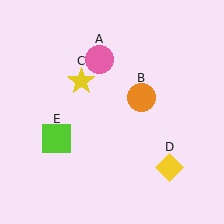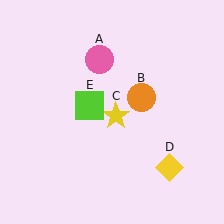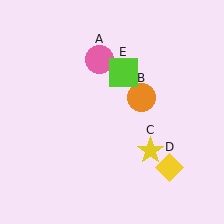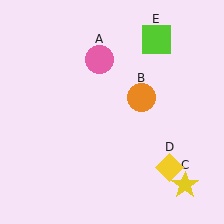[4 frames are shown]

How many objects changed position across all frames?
2 objects changed position: yellow star (object C), lime square (object E).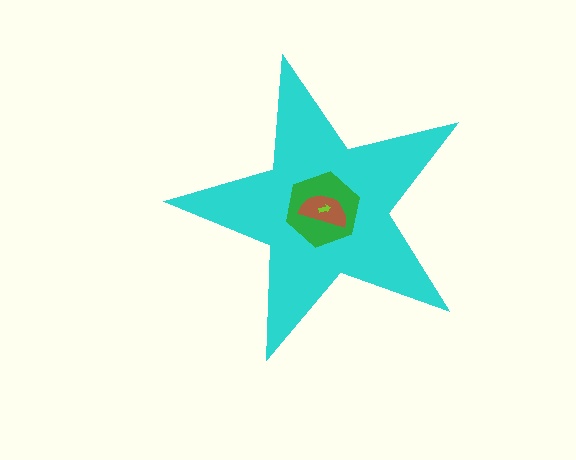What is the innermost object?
The lime arrow.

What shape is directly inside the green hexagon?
The brown semicircle.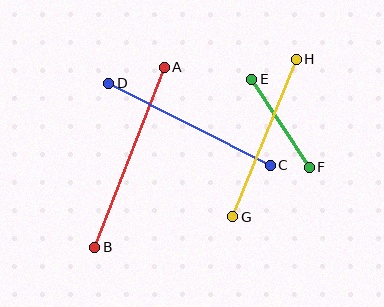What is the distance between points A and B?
The distance is approximately 193 pixels.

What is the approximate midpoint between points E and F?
The midpoint is at approximately (280, 123) pixels.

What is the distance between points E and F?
The distance is approximately 105 pixels.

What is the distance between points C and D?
The distance is approximately 181 pixels.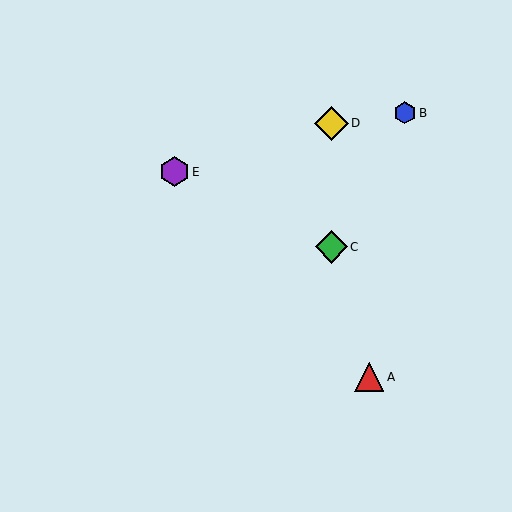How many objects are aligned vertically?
2 objects (C, D) are aligned vertically.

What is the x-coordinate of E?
Object E is at x≈175.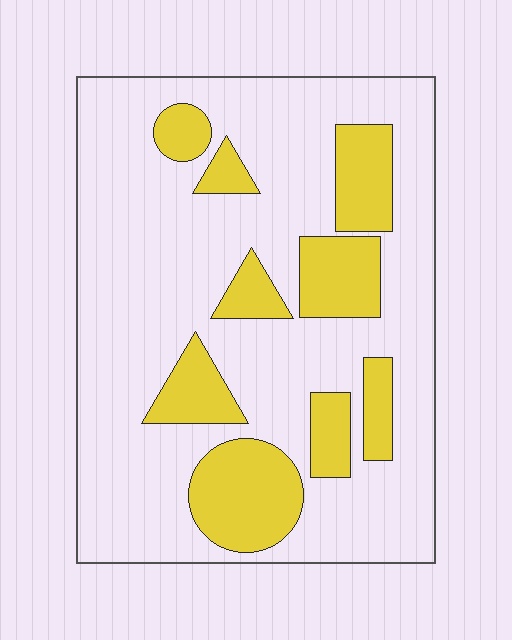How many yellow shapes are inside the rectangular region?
9.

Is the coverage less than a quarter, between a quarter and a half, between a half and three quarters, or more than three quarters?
Less than a quarter.